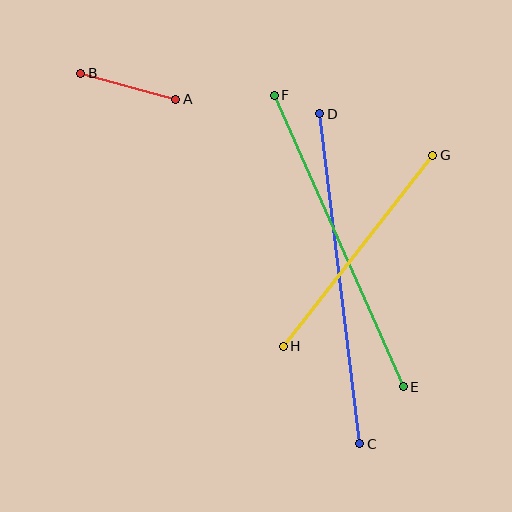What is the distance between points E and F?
The distance is approximately 318 pixels.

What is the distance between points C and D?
The distance is approximately 333 pixels.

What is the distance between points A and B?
The distance is approximately 99 pixels.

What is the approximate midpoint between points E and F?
The midpoint is at approximately (339, 241) pixels.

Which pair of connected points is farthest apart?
Points C and D are farthest apart.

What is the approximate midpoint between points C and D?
The midpoint is at approximately (340, 279) pixels.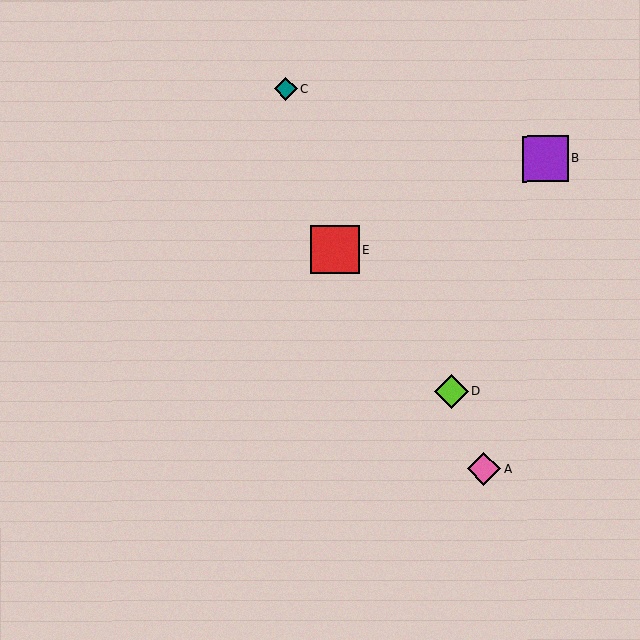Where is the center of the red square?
The center of the red square is at (335, 250).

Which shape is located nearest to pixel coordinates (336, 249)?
The red square (labeled E) at (335, 250) is nearest to that location.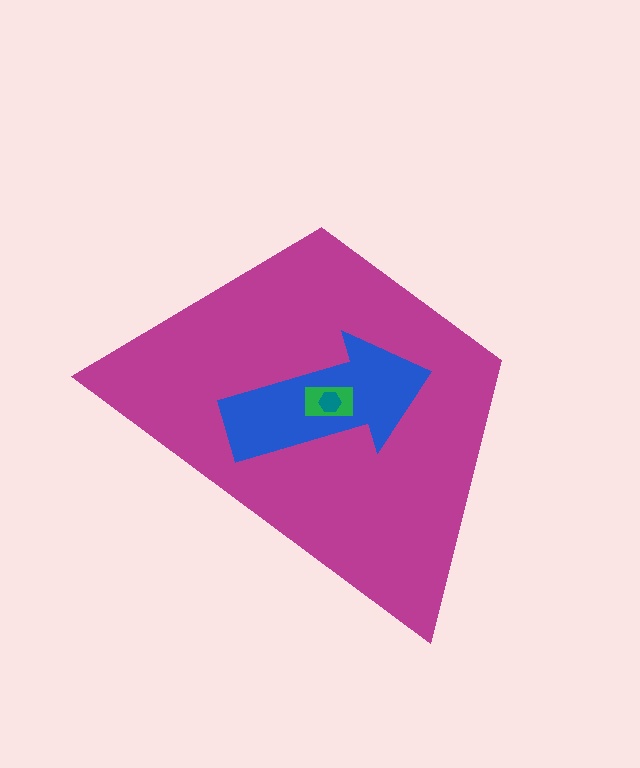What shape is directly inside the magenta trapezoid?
The blue arrow.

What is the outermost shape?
The magenta trapezoid.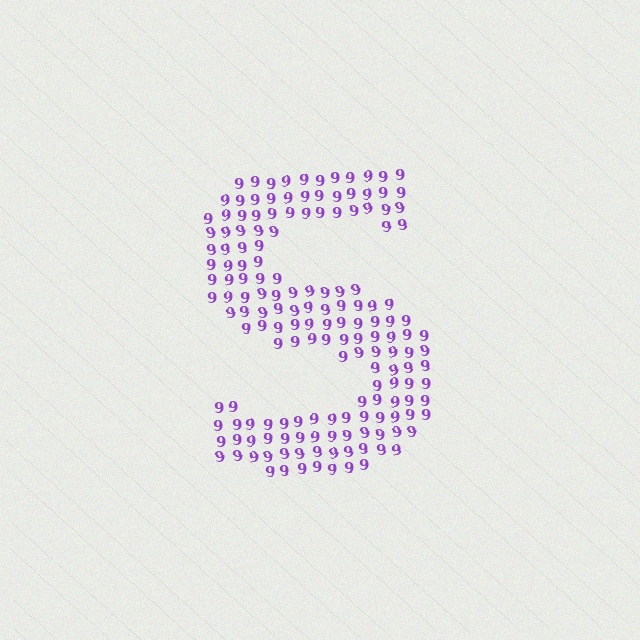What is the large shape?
The large shape is the letter S.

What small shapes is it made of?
It is made of small digit 9's.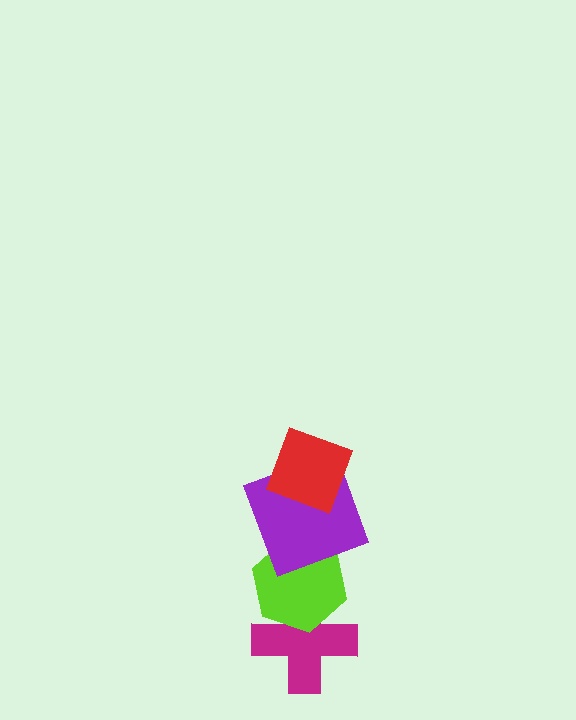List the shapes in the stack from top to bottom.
From top to bottom: the red diamond, the purple square, the lime hexagon, the magenta cross.